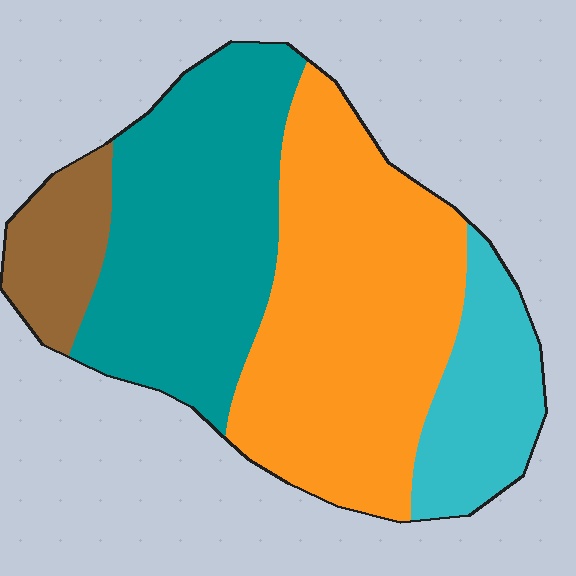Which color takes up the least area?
Brown, at roughly 10%.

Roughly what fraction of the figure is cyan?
Cyan takes up about one sixth (1/6) of the figure.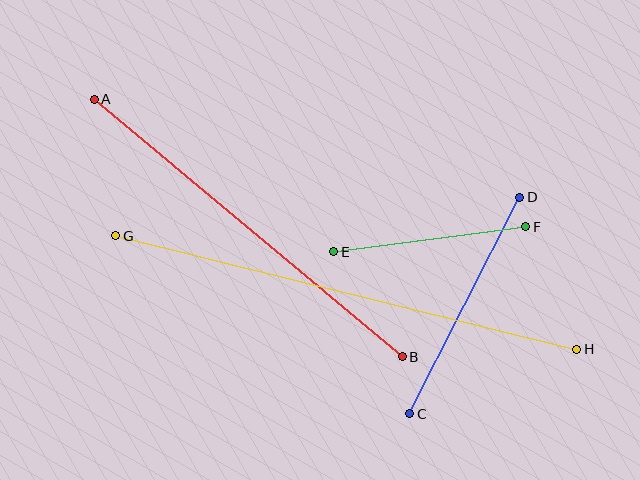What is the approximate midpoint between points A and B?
The midpoint is at approximately (248, 228) pixels.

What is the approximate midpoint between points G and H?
The midpoint is at approximately (346, 293) pixels.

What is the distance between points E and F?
The distance is approximately 194 pixels.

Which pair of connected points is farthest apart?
Points G and H are farthest apart.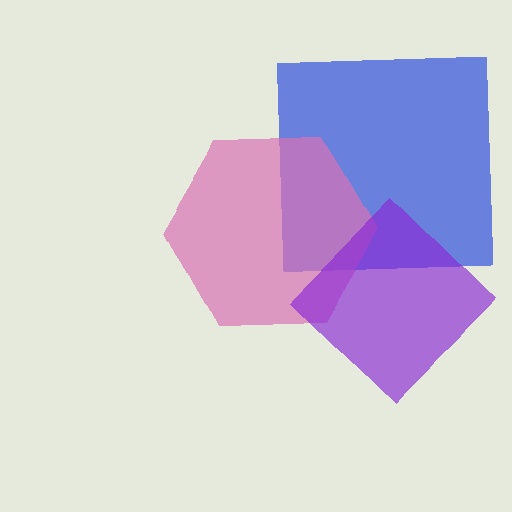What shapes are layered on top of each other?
The layered shapes are: a blue square, a pink hexagon, a purple diamond.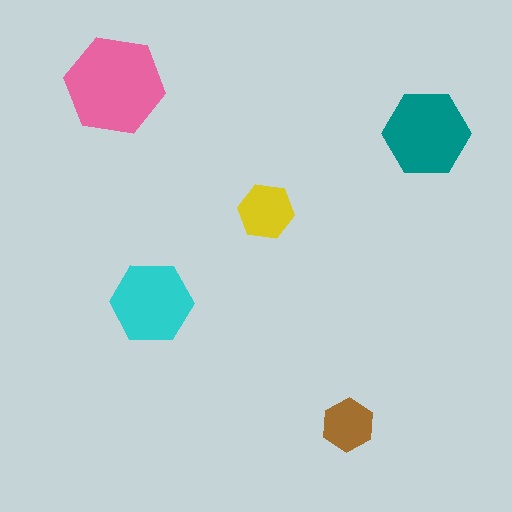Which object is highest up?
The pink hexagon is topmost.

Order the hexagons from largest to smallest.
the pink one, the teal one, the cyan one, the yellow one, the brown one.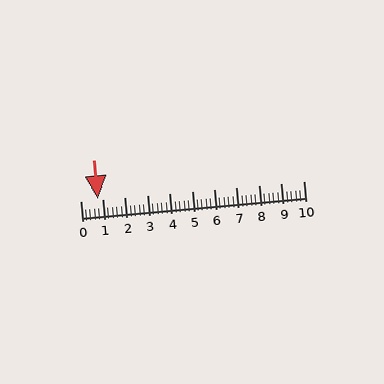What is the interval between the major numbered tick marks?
The major tick marks are spaced 1 units apart.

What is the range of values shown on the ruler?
The ruler shows values from 0 to 10.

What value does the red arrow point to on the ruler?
The red arrow points to approximately 0.8.